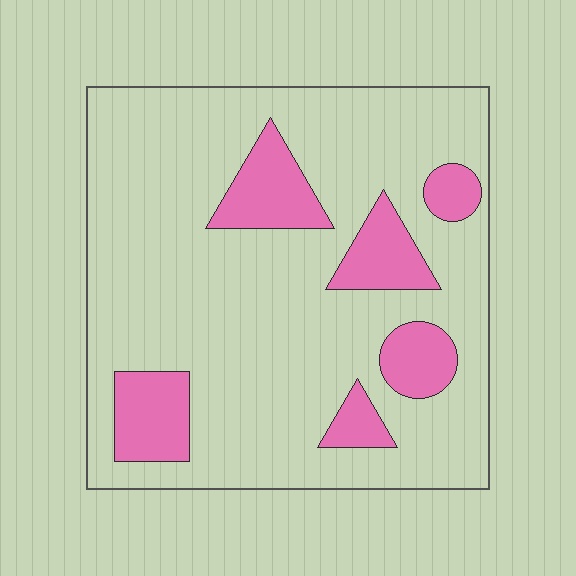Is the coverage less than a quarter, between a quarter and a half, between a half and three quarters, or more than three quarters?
Less than a quarter.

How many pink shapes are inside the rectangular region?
6.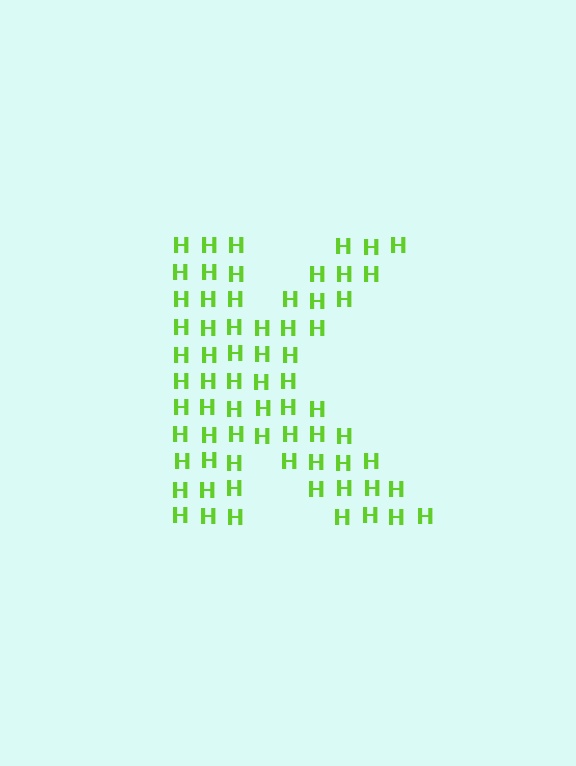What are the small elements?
The small elements are letter H's.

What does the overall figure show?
The overall figure shows the letter K.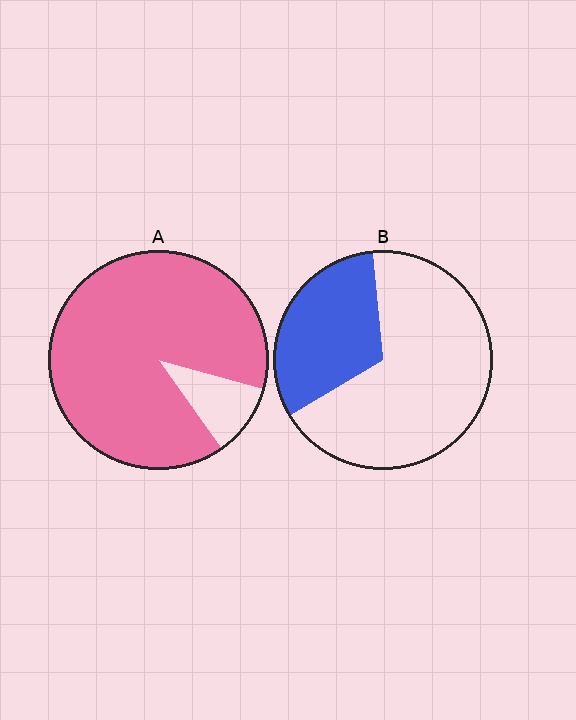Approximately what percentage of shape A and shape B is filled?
A is approximately 90% and B is approximately 30%.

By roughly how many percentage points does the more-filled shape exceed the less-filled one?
By roughly 55 percentage points (A over B).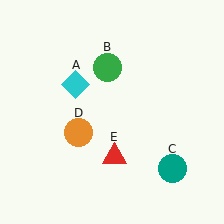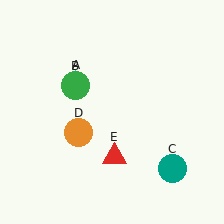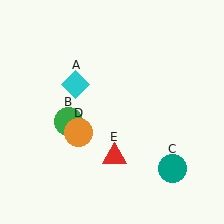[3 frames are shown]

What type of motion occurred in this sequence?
The green circle (object B) rotated counterclockwise around the center of the scene.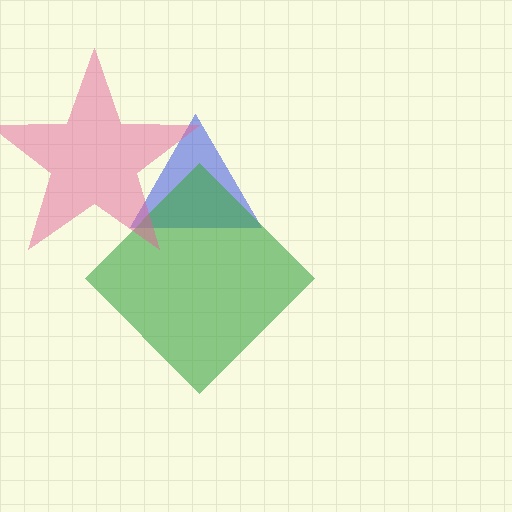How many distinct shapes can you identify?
There are 3 distinct shapes: a blue triangle, a green diamond, a pink star.